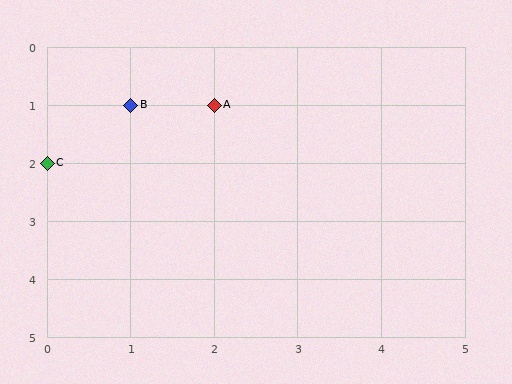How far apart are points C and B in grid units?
Points C and B are 1 column and 1 row apart (about 1.4 grid units diagonally).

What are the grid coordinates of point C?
Point C is at grid coordinates (0, 2).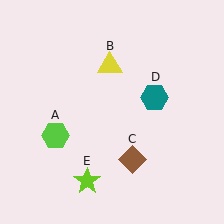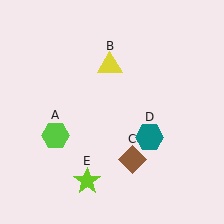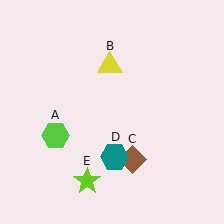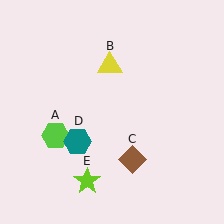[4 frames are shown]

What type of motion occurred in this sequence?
The teal hexagon (object D) rotated clockwise around the center of the scene.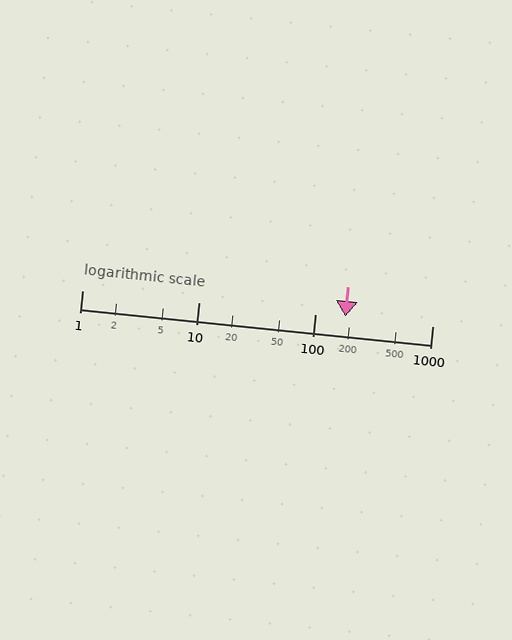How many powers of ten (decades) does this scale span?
The scale spans 3 decades, from 1 to 1000.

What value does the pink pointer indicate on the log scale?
The pointer indicates approximately 180.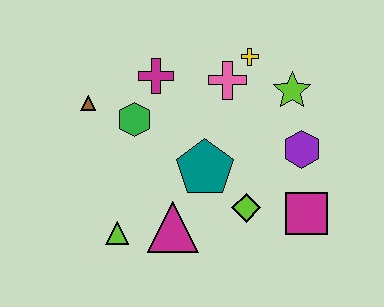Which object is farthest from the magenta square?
The brown triangle is farthest from the magenta square.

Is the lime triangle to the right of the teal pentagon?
No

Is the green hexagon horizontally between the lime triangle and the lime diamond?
Yes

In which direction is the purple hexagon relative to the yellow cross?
The purple hexagon is below the yellow cross.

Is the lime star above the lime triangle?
Yes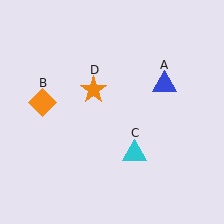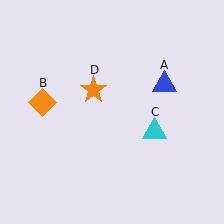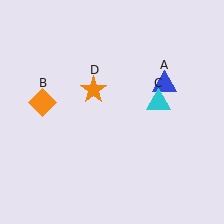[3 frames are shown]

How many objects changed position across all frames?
1 object changed position: cyan triangle (object C).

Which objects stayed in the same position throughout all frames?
Blue triangle (object A) and orange diamond (object B) and orange star (object D) remained stationary.